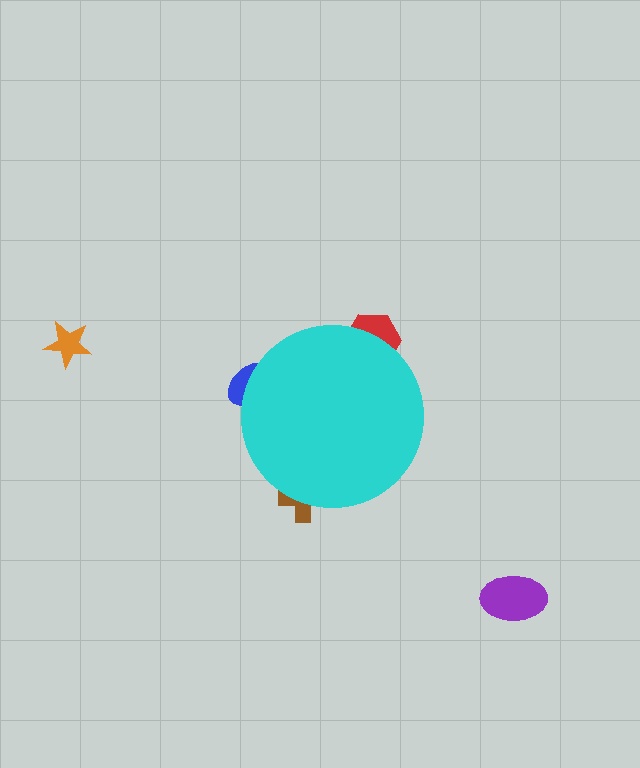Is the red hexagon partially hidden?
Yes, the red hexagon is partially hidden behind the cyan circle.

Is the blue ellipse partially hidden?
Yes, the blue ellipse is partially hidden behind the cyan circle.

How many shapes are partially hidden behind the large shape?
3 shapes are partially hidden.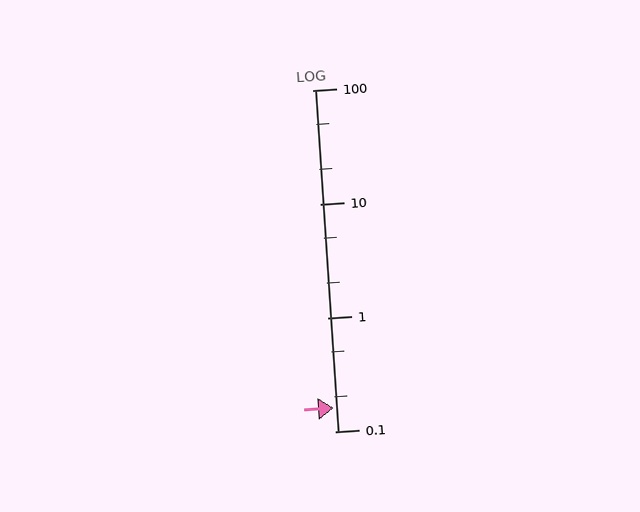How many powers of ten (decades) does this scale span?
The scale spans 3 decades, from 0.1 to 100.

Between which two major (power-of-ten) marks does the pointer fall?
The pointer is between 0.1 and 1.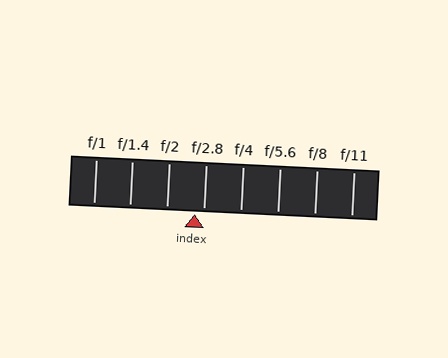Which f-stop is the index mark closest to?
The index mark is closest to f/2.8.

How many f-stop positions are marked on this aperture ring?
There are 8 f-stop positions marked.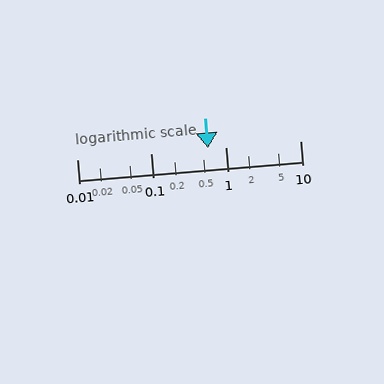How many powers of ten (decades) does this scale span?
The scale spans 3 decades, from 0.01 to 10.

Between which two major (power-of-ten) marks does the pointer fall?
The pointer is between 0.1 and 1.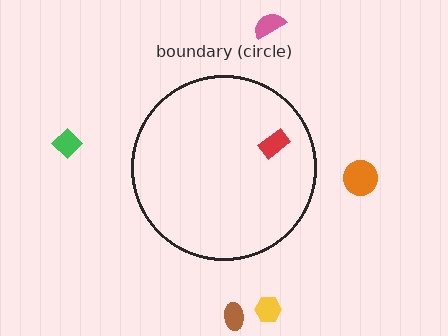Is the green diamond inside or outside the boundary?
Outside.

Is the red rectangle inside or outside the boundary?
Inside.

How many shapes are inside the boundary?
1 inside, 5 outside.